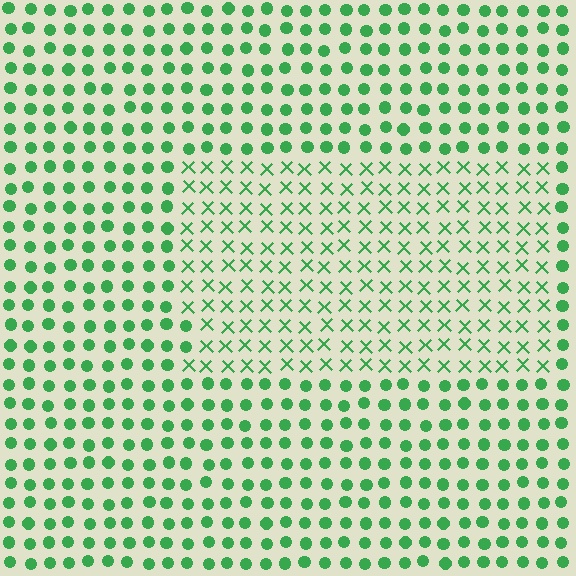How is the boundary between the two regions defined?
The boundary is defined by a change in element shape: X marks inside vs. circles outside. All elements share the same color and spacing.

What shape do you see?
I see a rectangle.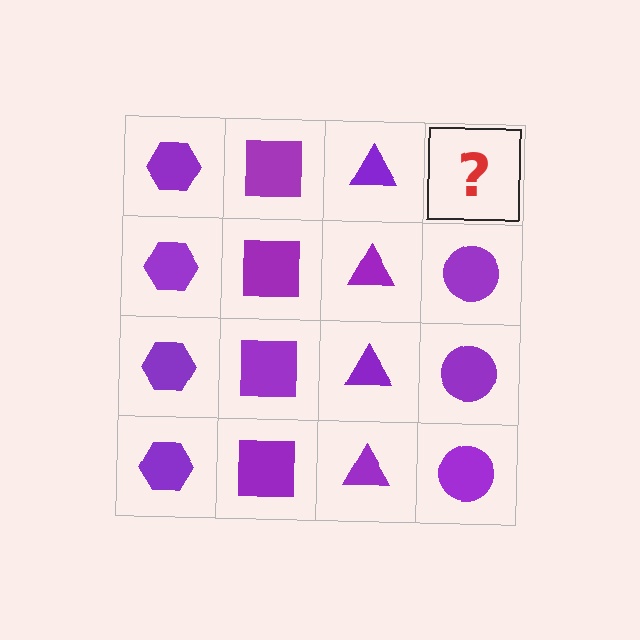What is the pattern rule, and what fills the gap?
The rule is that each column has a consistent shape. The gap should be filled with a purple circle.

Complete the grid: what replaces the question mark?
The question mark should be replaced with a purple circle.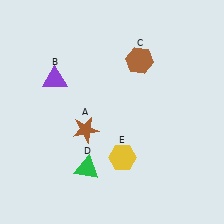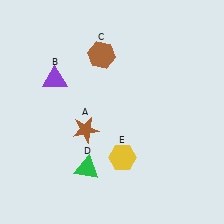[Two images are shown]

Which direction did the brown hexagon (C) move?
The brown hexagon (C) moved left.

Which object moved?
The brown hexagon (C) moved left.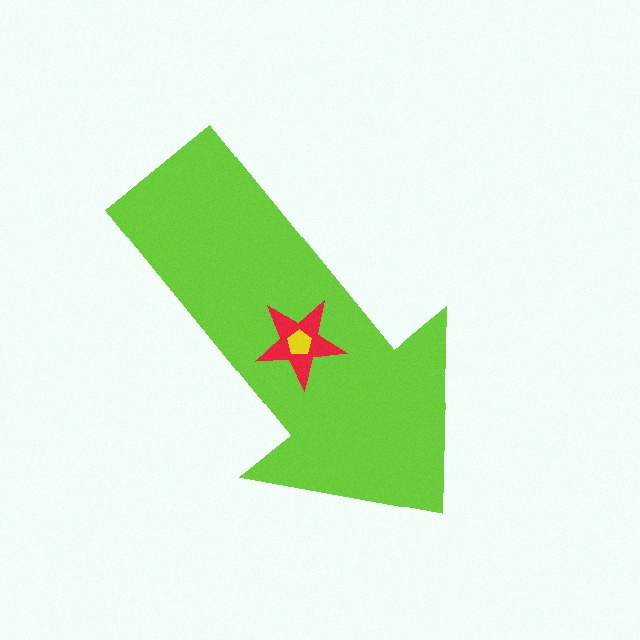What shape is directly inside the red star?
The yellow pentagon.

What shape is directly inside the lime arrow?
The red star.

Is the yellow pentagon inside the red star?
Yes.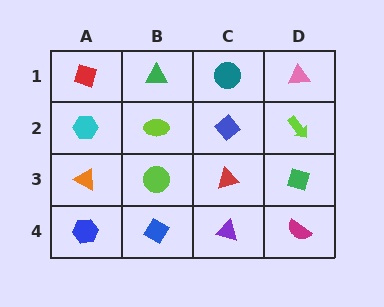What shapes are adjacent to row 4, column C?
A red triangle (row 3, column C), a blue diamond (row 4, column B), a magenta semicircle (row 4, column D).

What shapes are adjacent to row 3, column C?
A blue diamond (row 2, column C), a purple triangle (row 4, column C), a lime circle (row 3, column B), a green diamond (row 3, column D).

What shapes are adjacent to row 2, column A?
A red diamond (row 1, column A), an orange triangle (row 3, column A), a lime ellipse (row 2, column B).